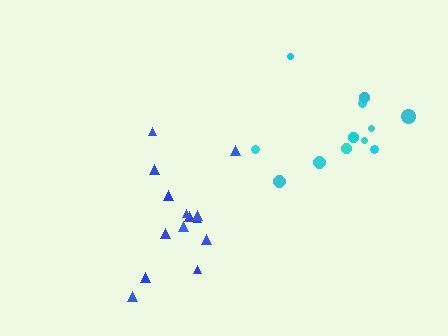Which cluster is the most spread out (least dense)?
Cyan.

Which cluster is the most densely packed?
Blue.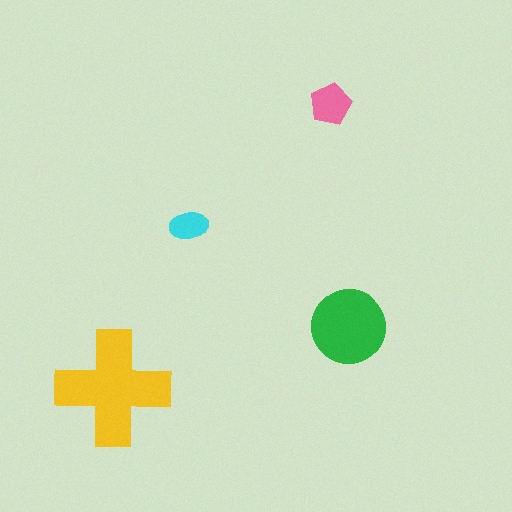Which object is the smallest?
The cyan ellipse.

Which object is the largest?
The yellow cross.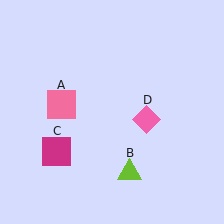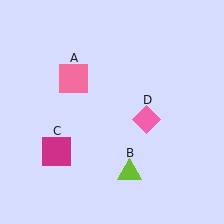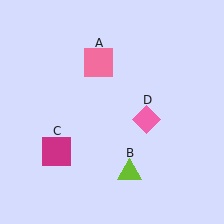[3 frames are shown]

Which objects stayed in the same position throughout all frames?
Lime triangle (object B) and magenta square (object C) and pink diamond (object D) remained stationary.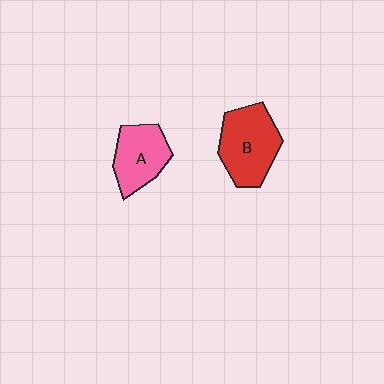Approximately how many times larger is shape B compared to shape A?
Approximately 1.3 times.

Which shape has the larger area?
Shape B (red).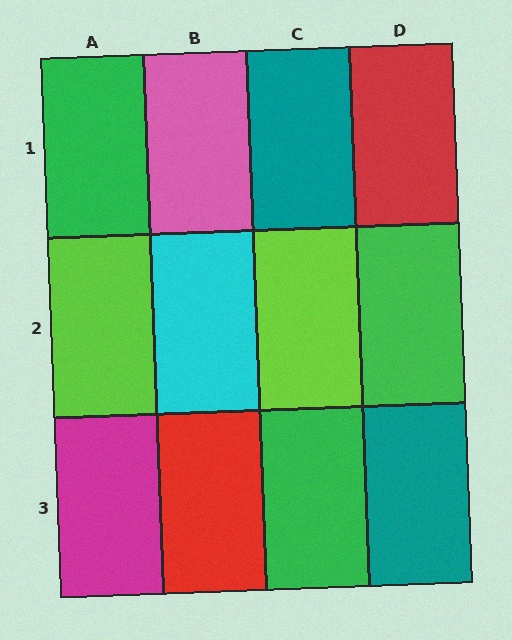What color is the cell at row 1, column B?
Pink.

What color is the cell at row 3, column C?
Green.